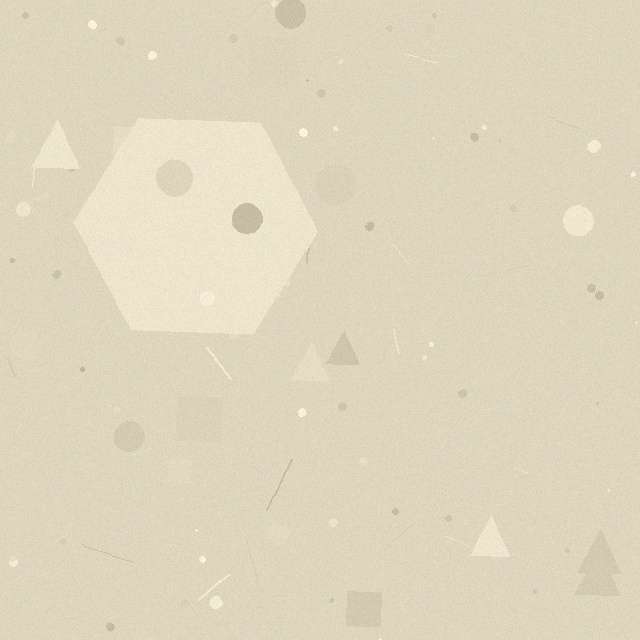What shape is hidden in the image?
A hexagon is hidden in the image.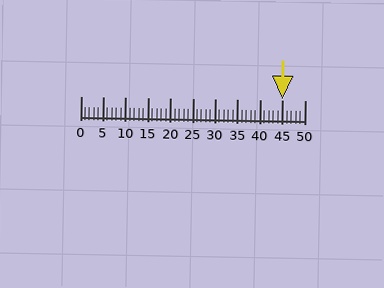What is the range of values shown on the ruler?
The ruler shows values from 0 to 50.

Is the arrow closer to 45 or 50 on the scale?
The arrow is closer to 45.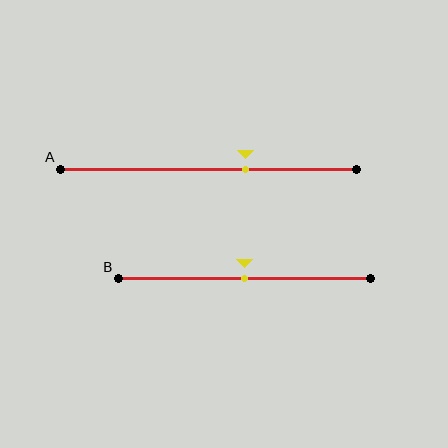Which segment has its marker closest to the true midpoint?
Segment B has its marker closest to the true midpoint.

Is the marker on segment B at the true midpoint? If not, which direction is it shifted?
Yes, the marker on segment B is at the true midpoint.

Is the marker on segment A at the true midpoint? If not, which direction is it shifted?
No, the marker on segment A is shifted to the right by about 13% of the segment length.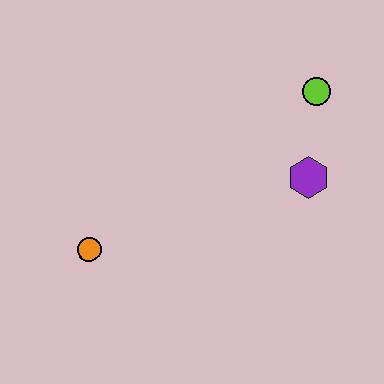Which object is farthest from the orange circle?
The lime circle is farthest from the orange circle.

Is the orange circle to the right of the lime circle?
No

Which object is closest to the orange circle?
The purple hexagon is closest to the orange circle.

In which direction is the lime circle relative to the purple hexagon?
The lime circle is above the purple hexagon.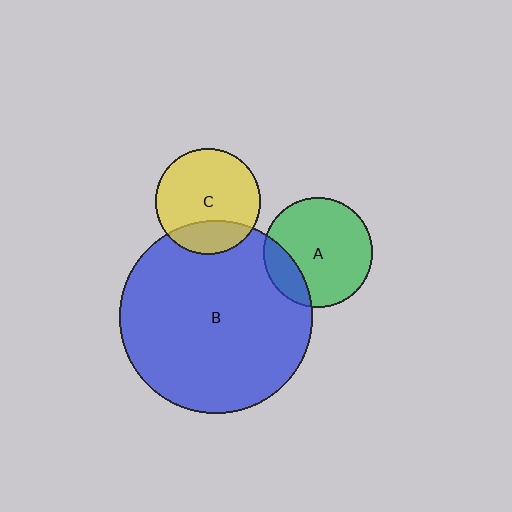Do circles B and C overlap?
Yes.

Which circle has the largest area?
Circle B (blue).